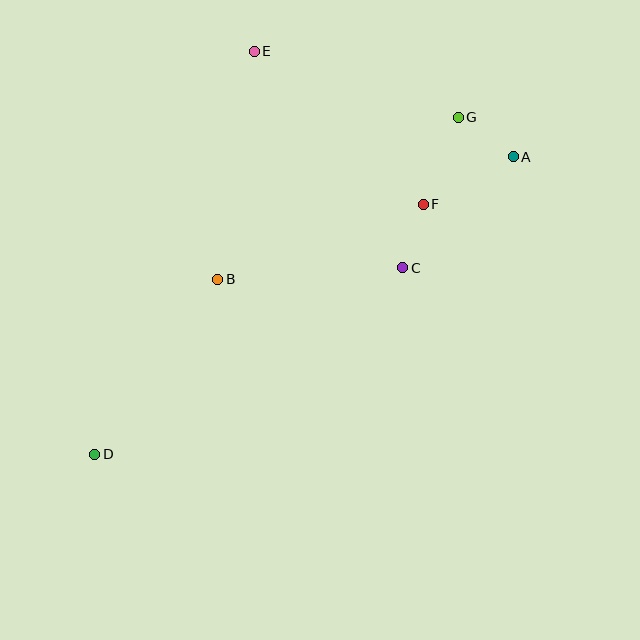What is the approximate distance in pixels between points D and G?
The distance between D and G is approximately 495 pixels.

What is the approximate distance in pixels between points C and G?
The distance between C and G is approximately 160 pixels.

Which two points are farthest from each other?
Points A and D are farthest from each other.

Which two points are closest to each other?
Points C and F are closest to each other.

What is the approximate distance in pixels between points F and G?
The distance between F and G is approximately 94 pixels.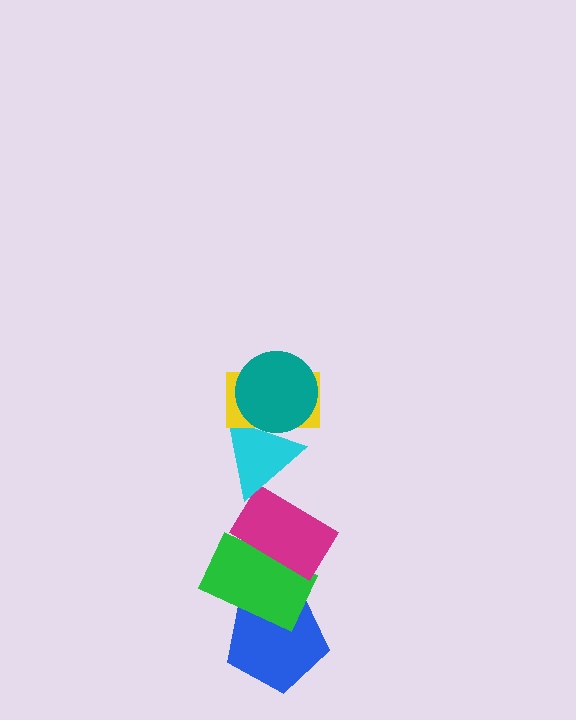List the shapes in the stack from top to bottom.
From top to bottom: the teal circle, the yellow rectangle, the cyan triangle, the magenta rectangle, the green rectangle, the blue pentagon.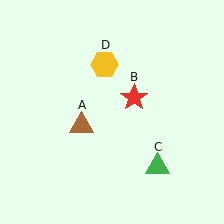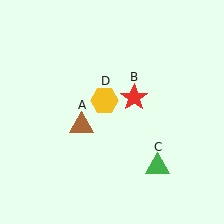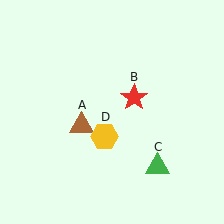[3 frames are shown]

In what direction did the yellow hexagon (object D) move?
The yellow hexagon (object D) moved down.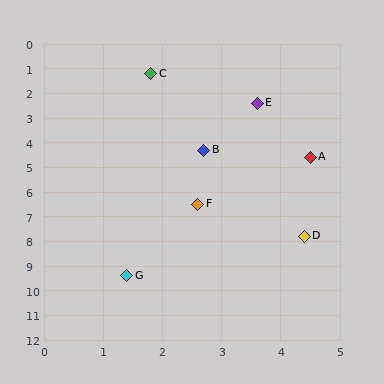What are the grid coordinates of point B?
Point B is at approximately (2.7, 4.3).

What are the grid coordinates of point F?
Point F is at approximately (2.6, 6.5).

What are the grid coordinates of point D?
Point D is at approximately (4.4, 7.8).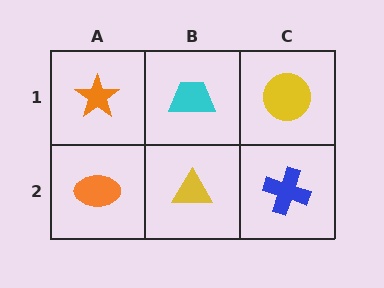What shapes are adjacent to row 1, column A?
An orange ellipse (row 2, column A), a cyan trapezoid (row 1, column B).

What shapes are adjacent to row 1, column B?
A yellow triangle (row 2, column B), an orange star (row 1, column A), a yellow circle (row 1, column C).